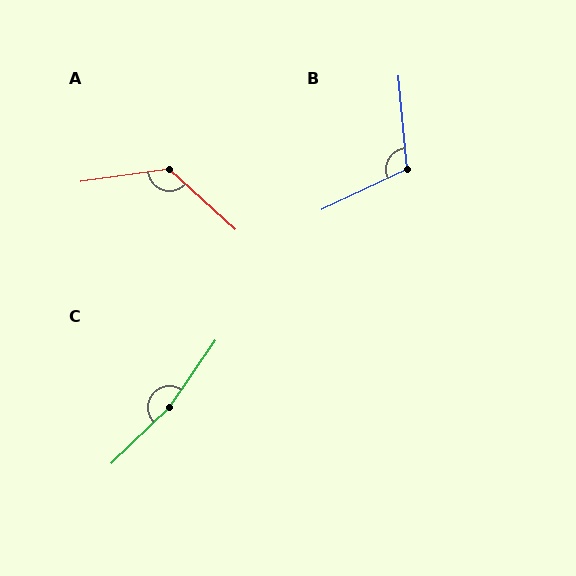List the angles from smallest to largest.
B (110°), A (130°), C (168°).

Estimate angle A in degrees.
Approximately 130 degrees.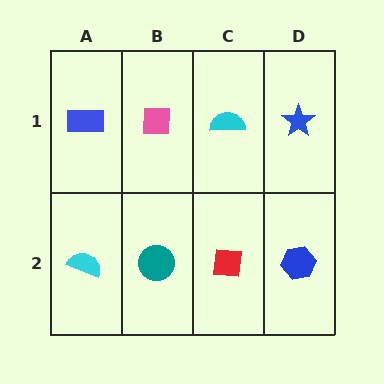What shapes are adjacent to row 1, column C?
A red square (row 2, column C), a pink square (row 1, column B), a blue star (row 1, column D).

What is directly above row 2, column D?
A blue star.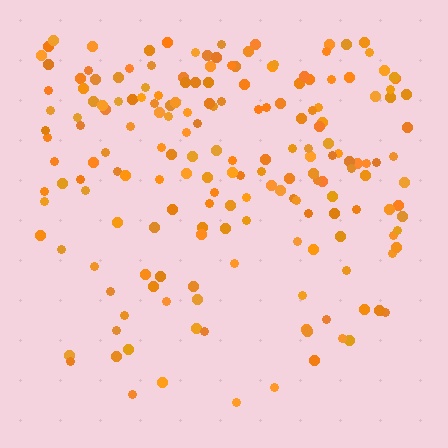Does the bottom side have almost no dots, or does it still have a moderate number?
Still a moderate number, just noticeably fewer than the top.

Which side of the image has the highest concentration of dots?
The top.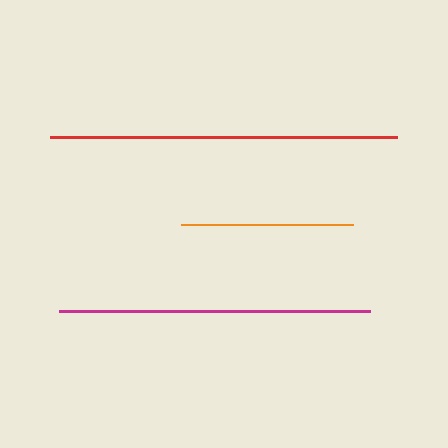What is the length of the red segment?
The red segment is approximately 347 pixels long.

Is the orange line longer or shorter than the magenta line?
The magenta line is longer than the orange line.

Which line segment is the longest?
The red line is the longest at approximately 347 pixels.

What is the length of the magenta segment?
The magenta segment is approximately 311 pixels long.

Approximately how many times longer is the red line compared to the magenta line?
The red line is approximately 1.1 times the length of the magenta line.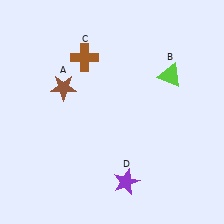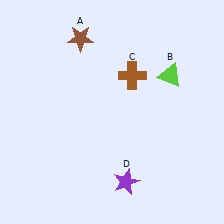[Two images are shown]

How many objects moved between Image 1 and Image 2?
2 objects moved between the two images.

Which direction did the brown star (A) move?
The brown star (A) moved up.